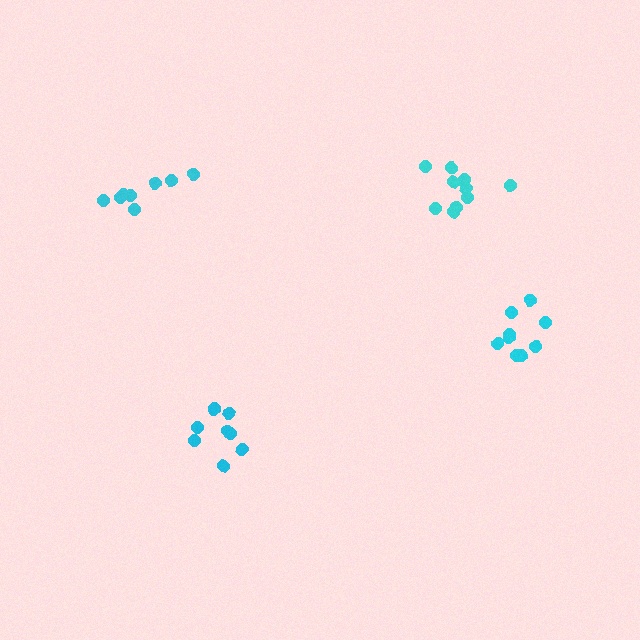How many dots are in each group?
Group 1: 8 dots, Group 2: 8 dots, Group 3: 11 dots, Group 4: 10 dots (37 total).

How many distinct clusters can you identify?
There are 4 distinct clusters.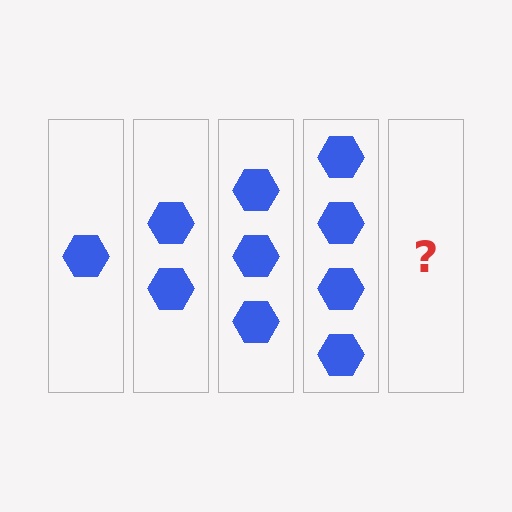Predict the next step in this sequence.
The next step is 5 hexagons.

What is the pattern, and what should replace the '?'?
The pattern is that each step adds one more hexagon. The '?' should be 5 hexagons.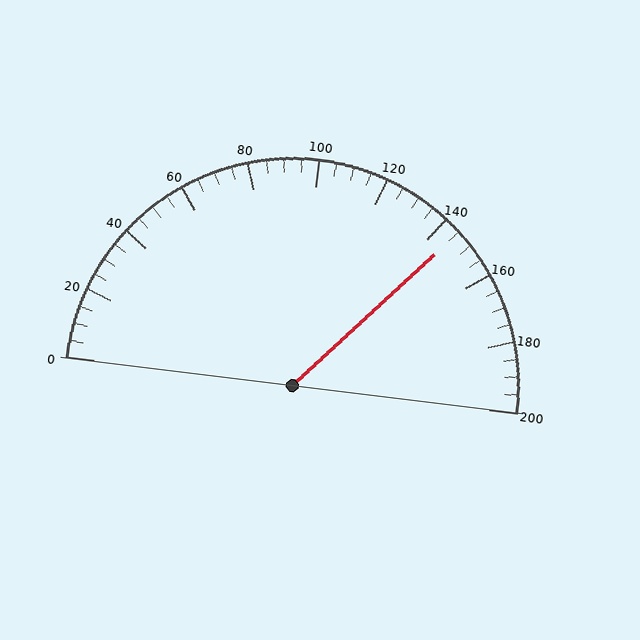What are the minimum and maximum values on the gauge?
The gauge ranges from 0 to 200.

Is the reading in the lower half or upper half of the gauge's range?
The reading is in the upper half of the range (0 to 200).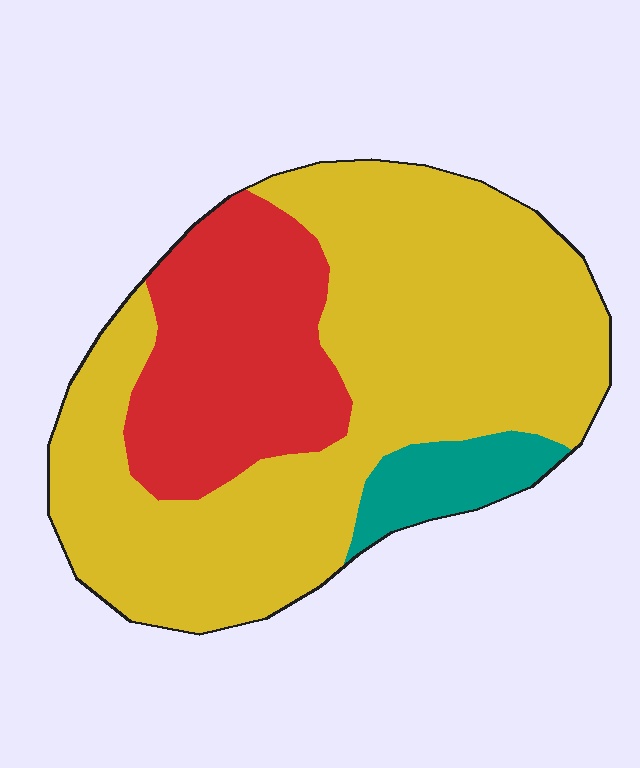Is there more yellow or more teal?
Yellow.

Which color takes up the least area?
Teal, at roughly 10%.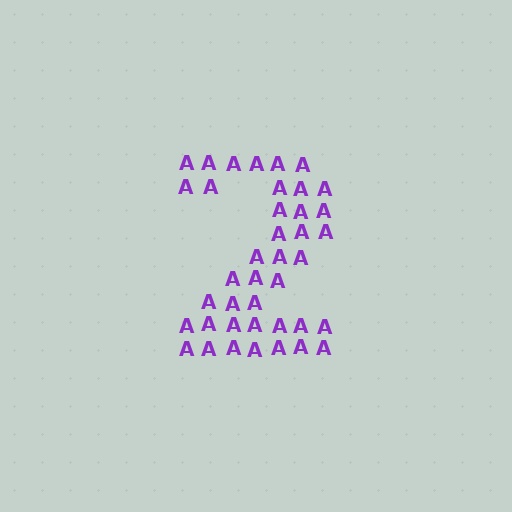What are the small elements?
The small elements are letter A's.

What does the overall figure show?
The overall figure shows the digit 2.